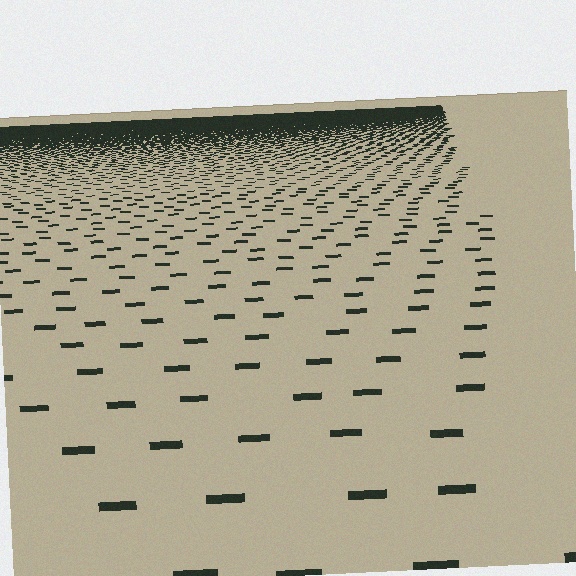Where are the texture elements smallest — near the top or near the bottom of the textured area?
Near the top.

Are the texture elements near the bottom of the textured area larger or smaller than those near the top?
Larger. Near the bottom, elements are closer to the viewer and appear at a bigger on-screen size.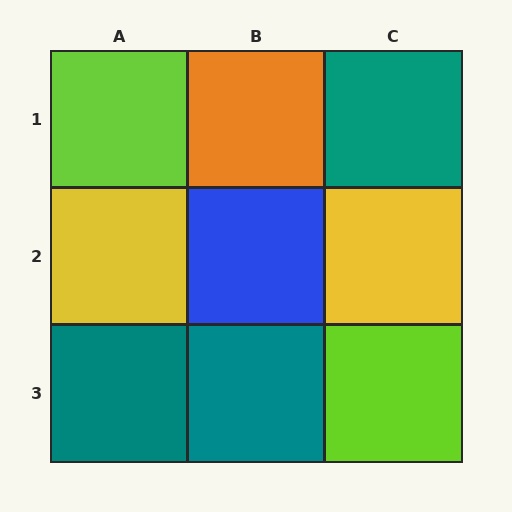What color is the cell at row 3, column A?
Teal.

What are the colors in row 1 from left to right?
Lime, orange, teal.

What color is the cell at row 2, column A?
Yellow.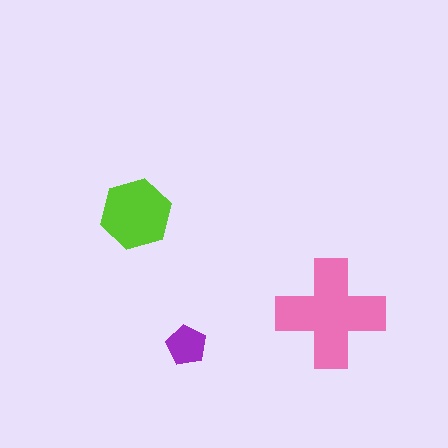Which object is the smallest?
The purple pentagon.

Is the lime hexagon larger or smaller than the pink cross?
Smaller.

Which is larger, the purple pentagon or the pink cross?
The pink cross.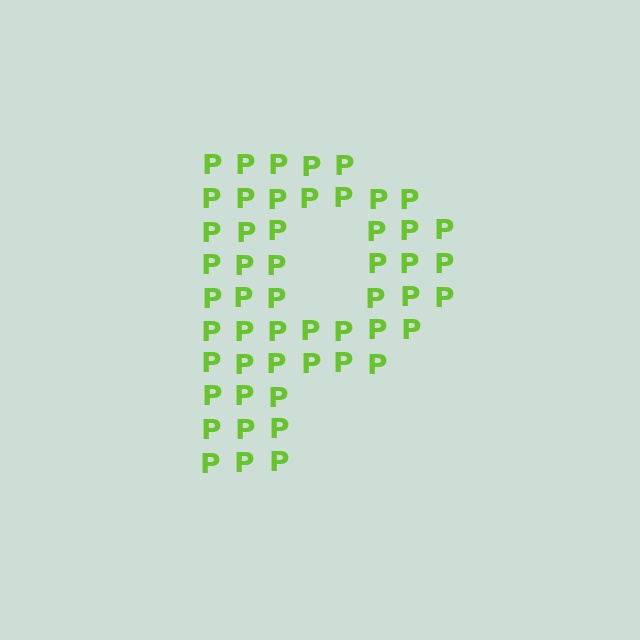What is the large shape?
The large shape is the letter P.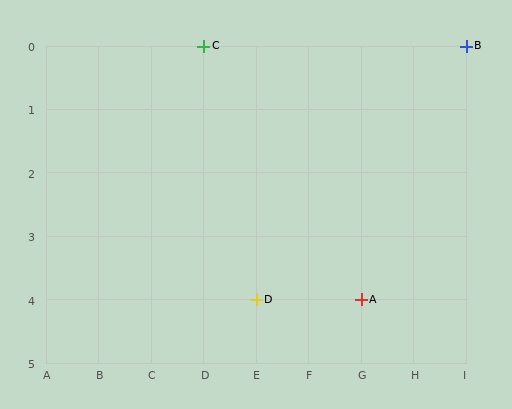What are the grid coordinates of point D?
Point D is at grid coordinates (E, 4).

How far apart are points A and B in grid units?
Points A and B are 2 columns and 4 rows apart (about 4.5 grid units diagonally).